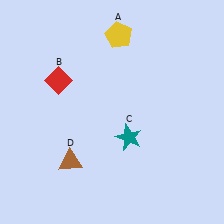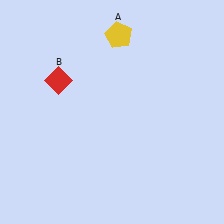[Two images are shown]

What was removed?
The brown triangle (D), the teal star (C) were removed in Image 2.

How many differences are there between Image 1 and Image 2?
There are 2 differences between the two images.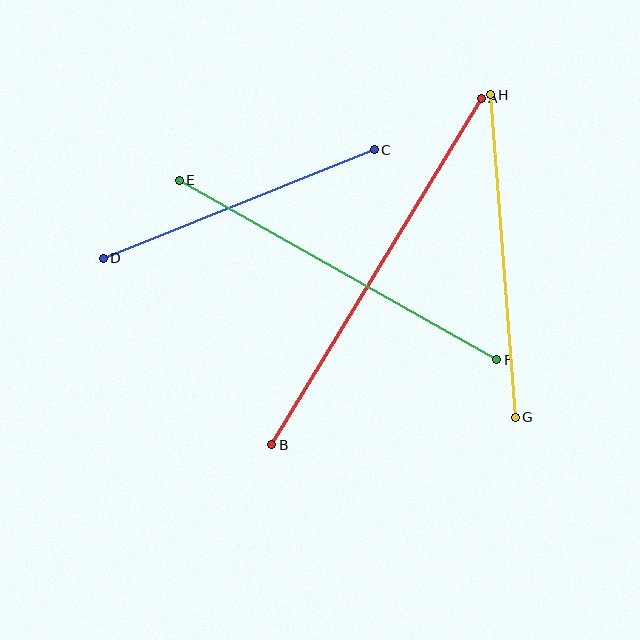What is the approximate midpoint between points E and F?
The midpoint is at approximately (338, 270) pixels.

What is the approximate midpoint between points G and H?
The midpoint is at approximately (503, 256) pixels.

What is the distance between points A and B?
The distance is approximately 405 pixels.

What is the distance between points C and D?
The distance is approximately 292 pixels.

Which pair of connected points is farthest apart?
Points A and B are farthest apart.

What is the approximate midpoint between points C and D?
The midpoint is at approximately (239, 204) pixels.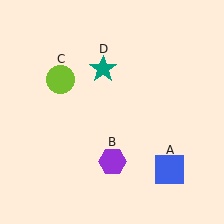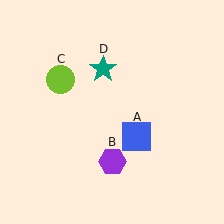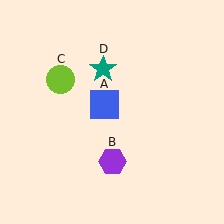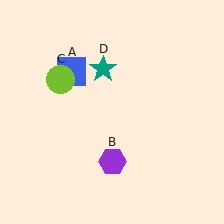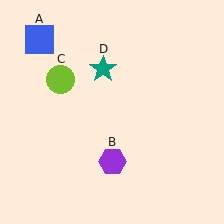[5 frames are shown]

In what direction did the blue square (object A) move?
The blue square (object A) moved up and to the left.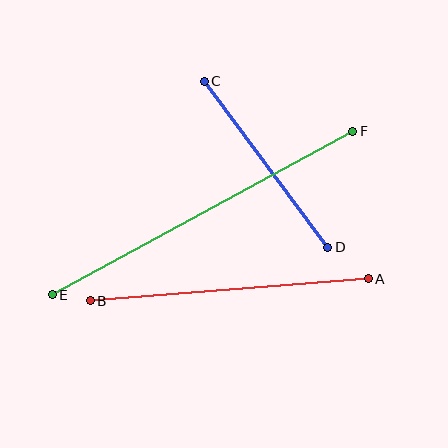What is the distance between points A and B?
The distance is approximately 279 pixels.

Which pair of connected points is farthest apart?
Points E and F are farthest apart.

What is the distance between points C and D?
The distance is approximately 207 pixels.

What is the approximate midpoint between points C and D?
The midpoint is at approximately (266, 164) pixels.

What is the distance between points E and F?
The distance is approximately 342 pixels.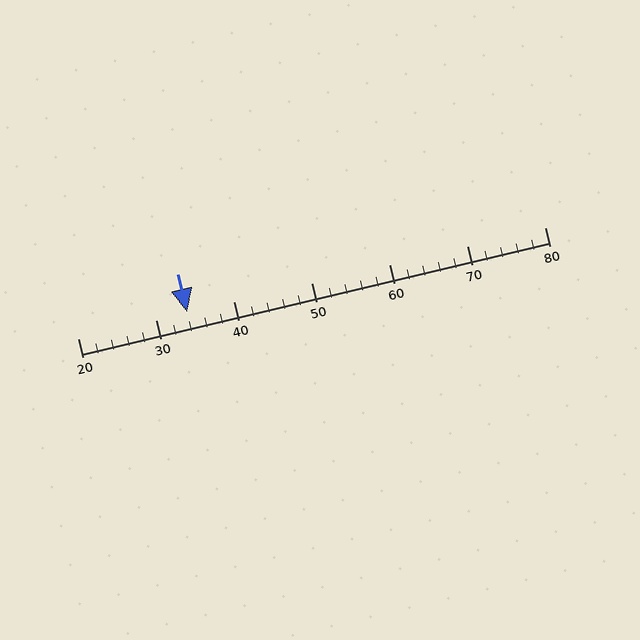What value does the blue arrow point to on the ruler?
The blue arrow points to approximately 34.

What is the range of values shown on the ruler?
The ruler shows values from 20 to 80.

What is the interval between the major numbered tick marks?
The major tick marks are spaced 10 units apart.